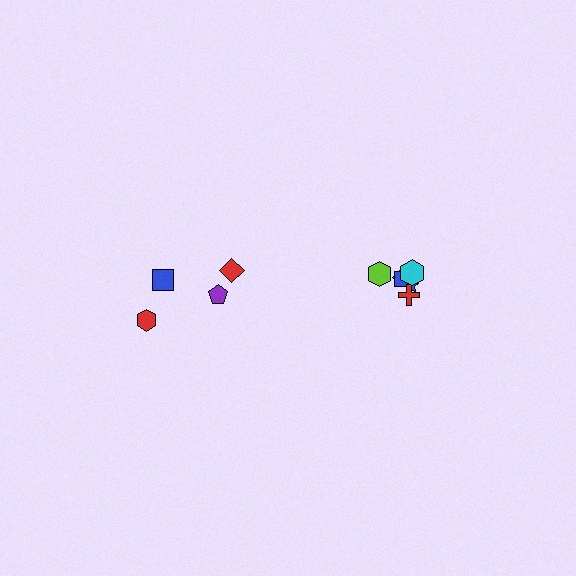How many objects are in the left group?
There are 4 objects.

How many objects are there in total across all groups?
There are 10 objects.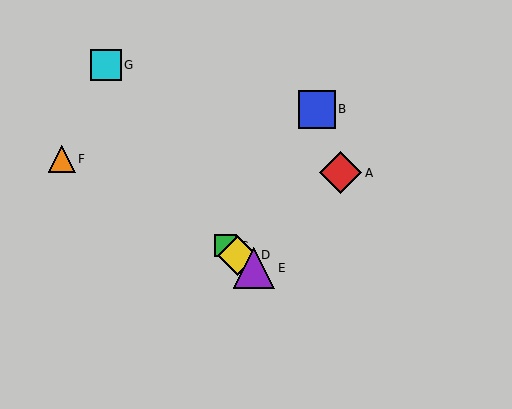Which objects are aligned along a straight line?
Objects C, D, E are aligned along a straight line.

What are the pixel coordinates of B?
Object B is at (317, 109).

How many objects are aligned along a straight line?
3 objects (C, D, E) are aligned along a straight line.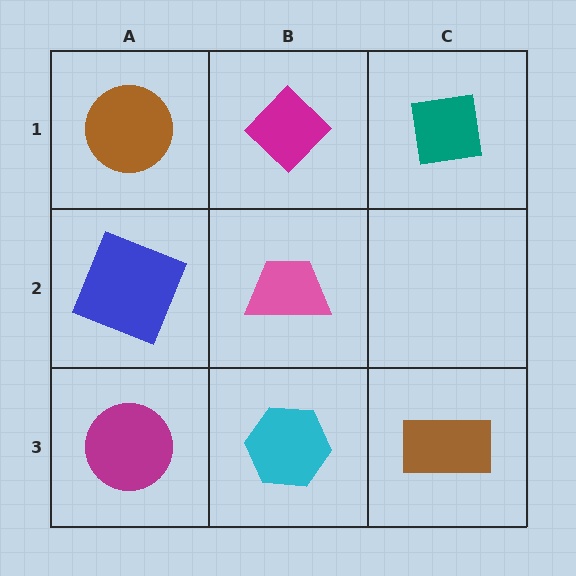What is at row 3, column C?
A brown rectangle.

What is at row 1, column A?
A brown circle.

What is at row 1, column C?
A teal square.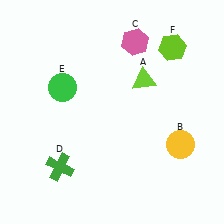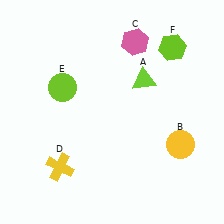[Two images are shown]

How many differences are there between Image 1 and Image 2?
There are 2 differences between the two images.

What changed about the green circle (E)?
In Image 1, E is green. In Image 2, it changed to lime.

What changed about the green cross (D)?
In Image 1, D is green. In Image 2, it changed to yellow.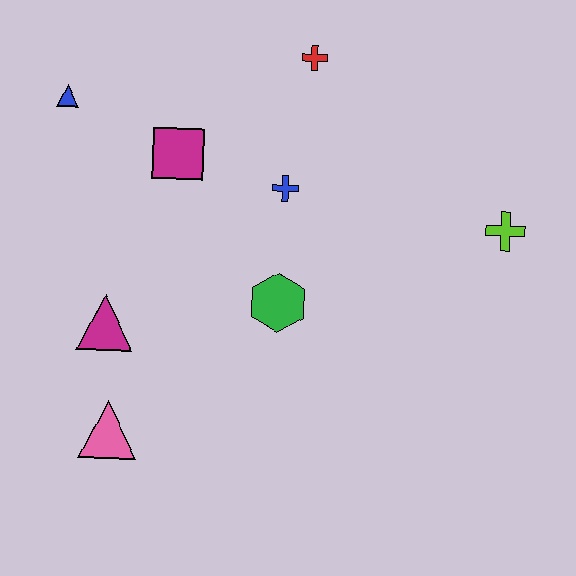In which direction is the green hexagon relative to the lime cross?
The green hexagon is to the left of the lime cross.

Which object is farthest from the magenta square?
The lime cross is farthest from the magenta square.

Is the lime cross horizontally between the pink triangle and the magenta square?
No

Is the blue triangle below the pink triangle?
No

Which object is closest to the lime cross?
The blue cross is closest to the lime cross.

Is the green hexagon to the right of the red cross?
No